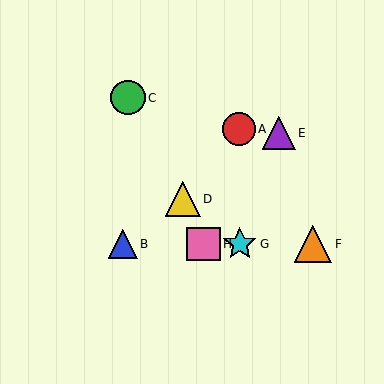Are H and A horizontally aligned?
No, H is at y≈244 and A is at y≈129.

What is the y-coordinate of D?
Object D is at y≈199.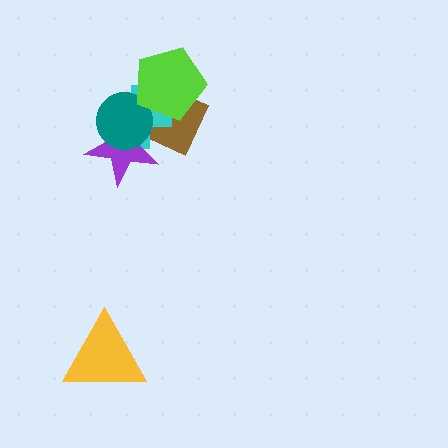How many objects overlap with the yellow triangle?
0 objects overlap with the yellow triangle.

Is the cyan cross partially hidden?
Yes, it is partially covered by another shape.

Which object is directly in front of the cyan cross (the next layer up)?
The purple star is directly in front of the cyan cross.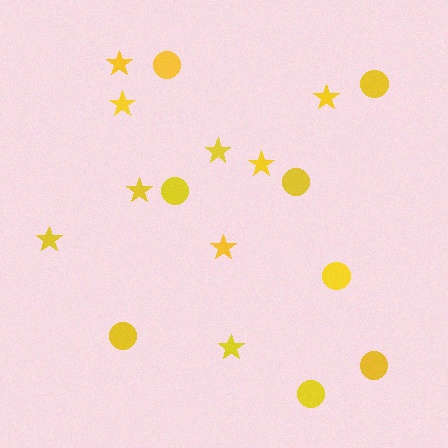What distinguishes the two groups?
There are 2 groups: one group of stars (9) and one group of circles (8).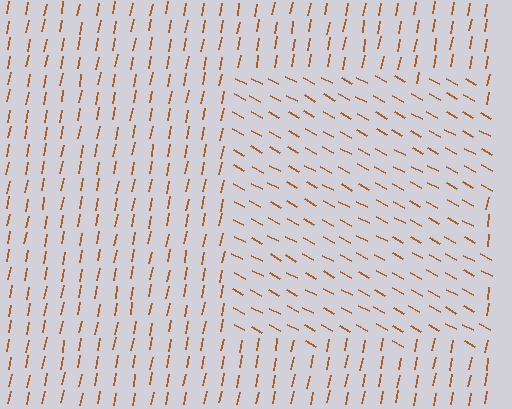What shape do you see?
I see a rectangle.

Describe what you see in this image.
The image is filled with small brown line segments. A rectangle region in the image has lines oriented differently from the surrounding lines, creating a visible texture boundary.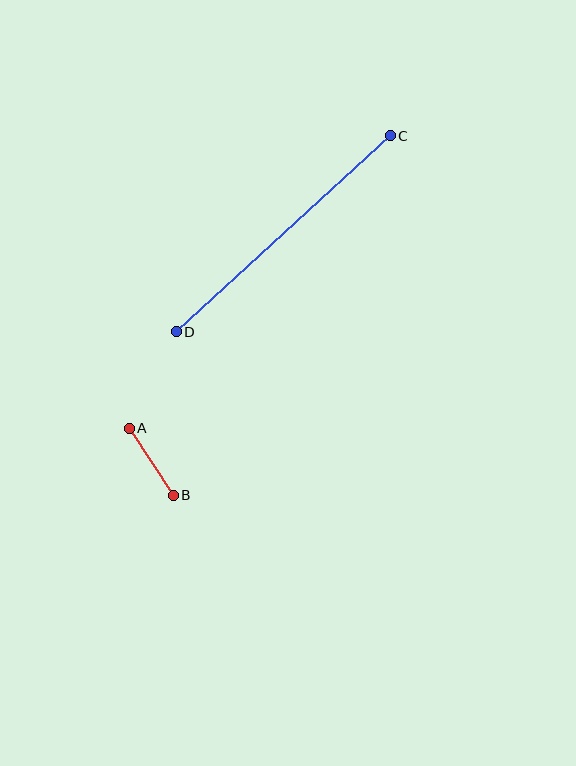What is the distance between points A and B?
The distance is approximately 80 pixels.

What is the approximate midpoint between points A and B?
The midpoint is at approximately (151, 462) pixels.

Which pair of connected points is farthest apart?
Points C and D are farthest apart.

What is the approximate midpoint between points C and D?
The midpoint is at approximately (283, 234) pixels.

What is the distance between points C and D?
The distance is approximately 291 pixels.